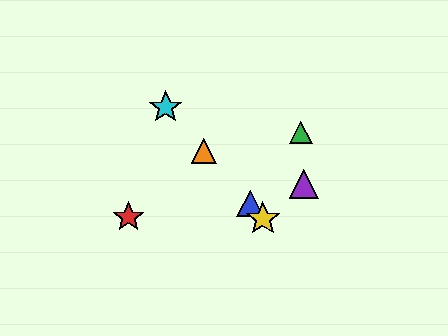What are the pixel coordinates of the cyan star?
The cyan star is at (166, 107).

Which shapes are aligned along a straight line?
The blue triangle, the yellow star, the orange triangle, the cyan star are aligned along a straight line.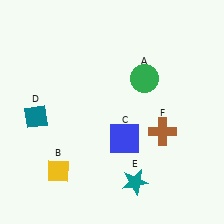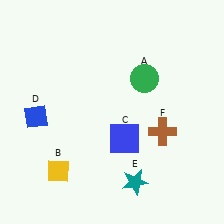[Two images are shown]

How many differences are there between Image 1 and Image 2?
There is 1 difference between the two images.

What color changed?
The diamond (D) changed from teal in Image 1 to blue in Image 2.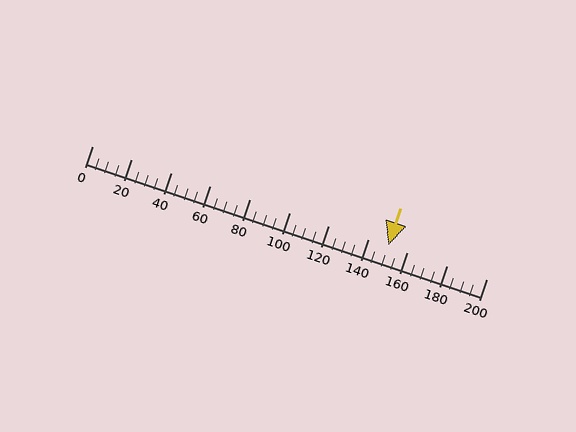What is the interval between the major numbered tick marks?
The major tick marks are spaced 20 units apart.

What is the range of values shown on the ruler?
The ruler shows values from 0 to 200.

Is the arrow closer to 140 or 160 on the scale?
The arrow is closer to 160.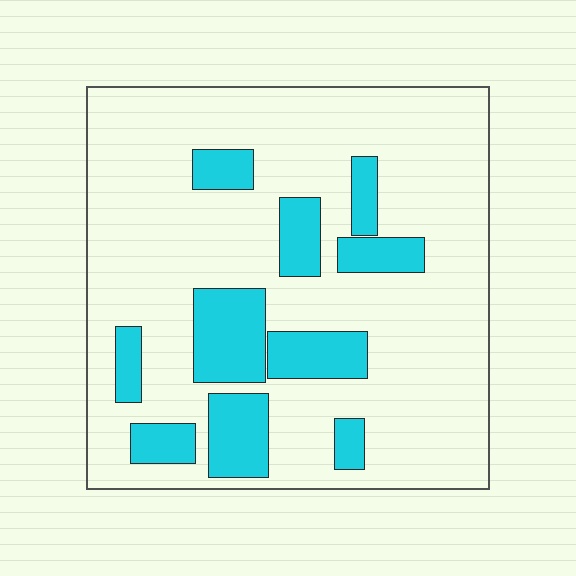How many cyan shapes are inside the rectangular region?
10.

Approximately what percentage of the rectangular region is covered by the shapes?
Approximately 20%.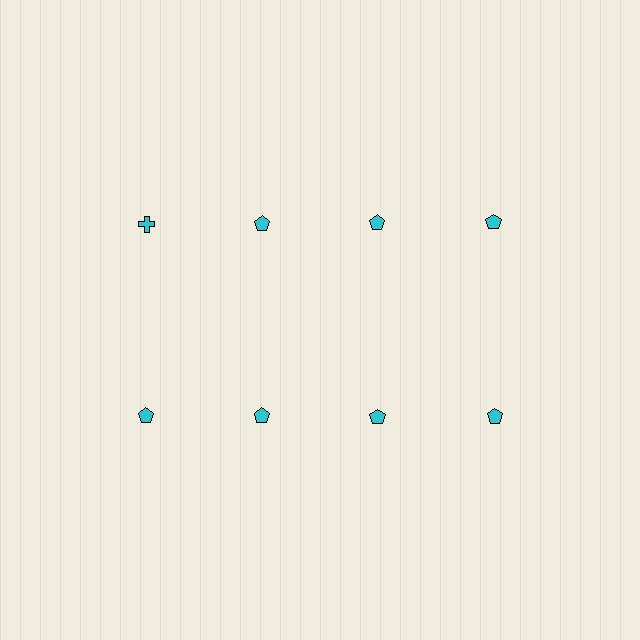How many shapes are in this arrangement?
There are 8 shapes arranged in a grid pattern.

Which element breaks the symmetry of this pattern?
The cyan cross in the top row, leftmost column breaks the symmetry. All other shapes are cyan pentagons.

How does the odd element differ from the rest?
It has a different shape: cross instead of pentagon.